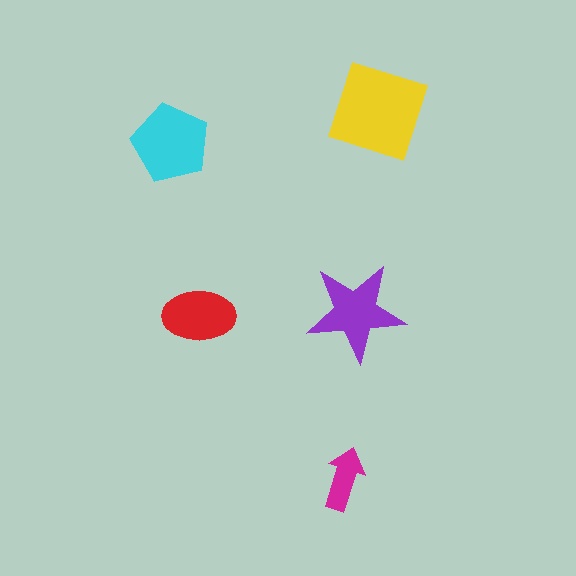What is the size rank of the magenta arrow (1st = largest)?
5th.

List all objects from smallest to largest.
The magenta arrow, the red ellipse, the purple star, the cyan pentagon, the yellow square.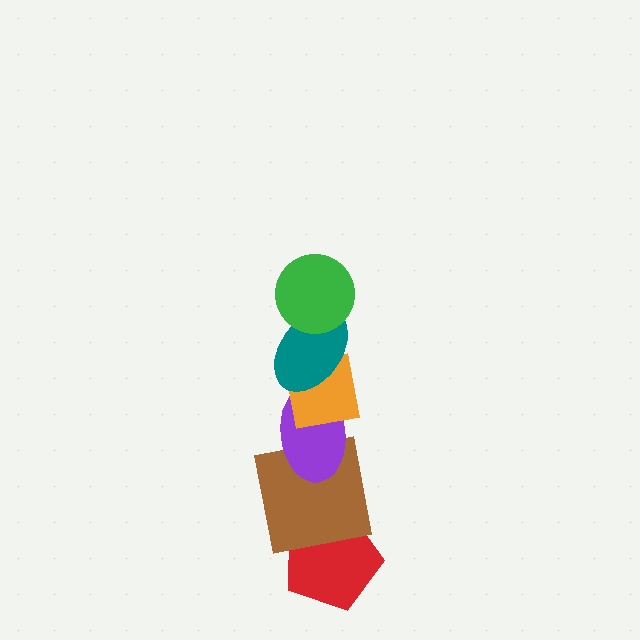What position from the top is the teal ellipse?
The teal ellipse is 2nd from the top.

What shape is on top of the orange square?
The teal ellipse is on top of the orange square.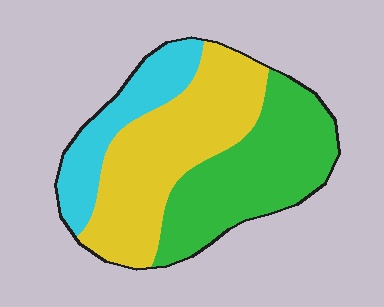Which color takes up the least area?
Cyan, at roughly 20%.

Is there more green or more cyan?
Green.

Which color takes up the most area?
Yellow, at roughly 40%.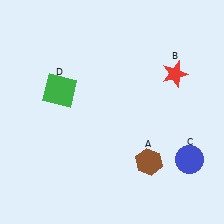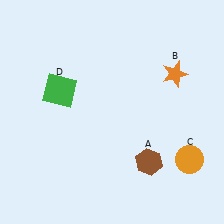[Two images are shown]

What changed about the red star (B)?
In Image 1, B is red. In Image 2, it changed to orange.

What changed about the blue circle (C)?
In Image 1, C is blue. In Image 2, it changed to orange.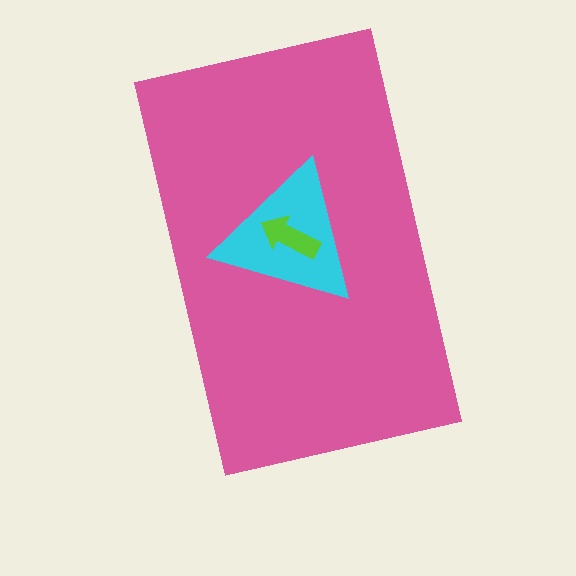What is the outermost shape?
The pink rectangle.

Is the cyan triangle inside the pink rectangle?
Yes.